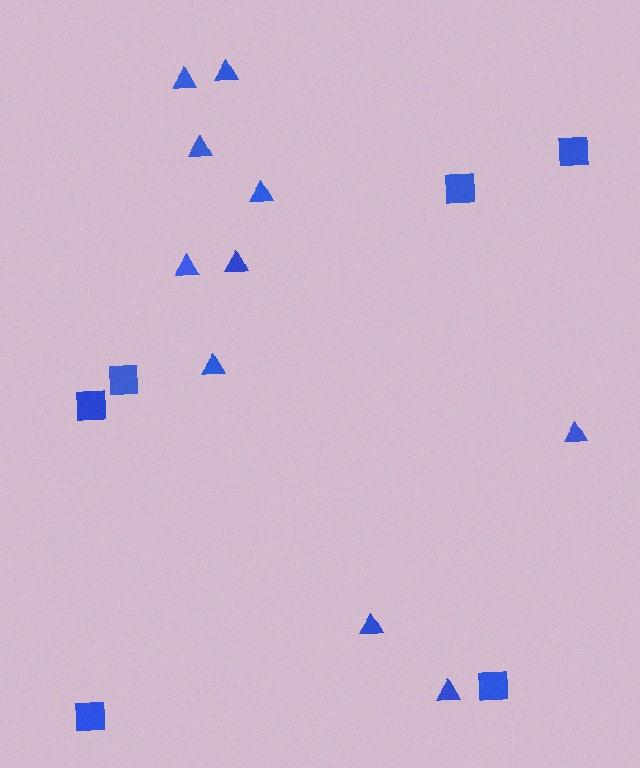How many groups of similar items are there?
There are 2 groups: one group of triangles (10) and one group of squares (6).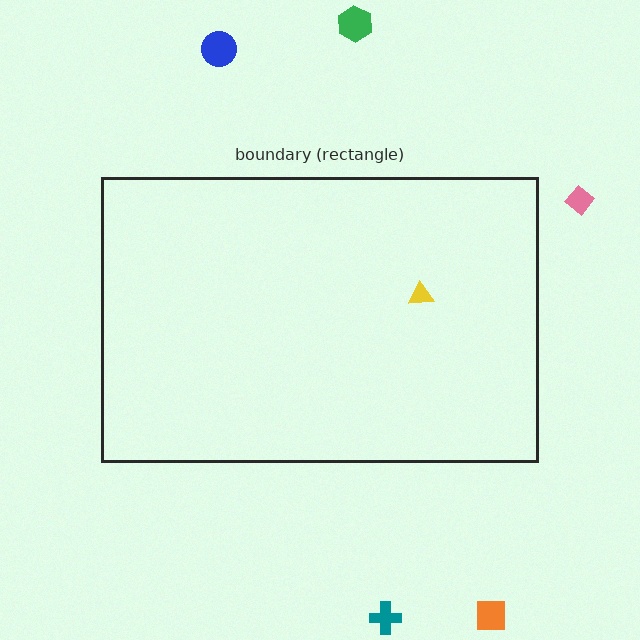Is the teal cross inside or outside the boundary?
Outside.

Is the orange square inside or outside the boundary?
Outside.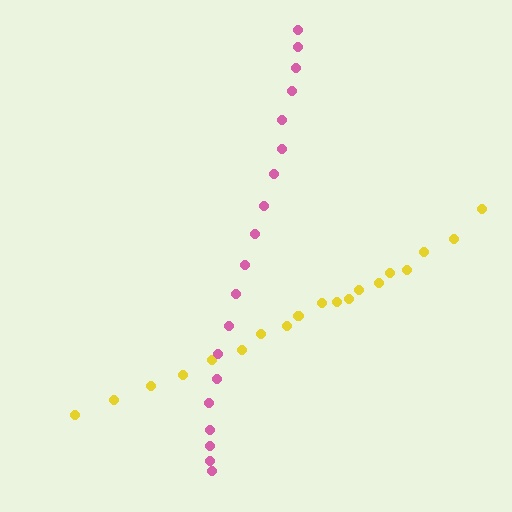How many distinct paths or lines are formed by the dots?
There are 2 distinct paths.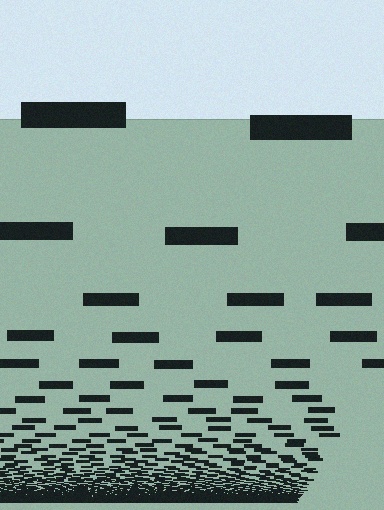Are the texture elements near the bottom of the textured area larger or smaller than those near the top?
Smaller. The gradient is inverted — elements near the bottom are smaller and denser.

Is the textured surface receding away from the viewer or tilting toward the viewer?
The surface appears to tilt toward the viewer. Texture elements get larger and sparser toward the top.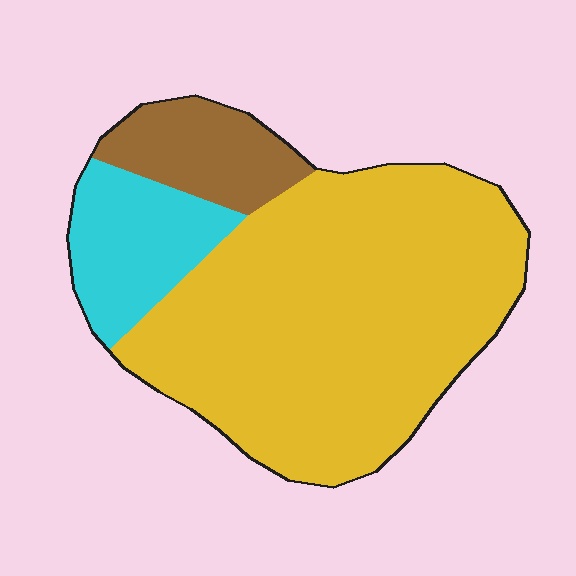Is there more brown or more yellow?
Yellow.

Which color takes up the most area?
Yellow, at roughly 70%.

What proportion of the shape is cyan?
Cyan covers around 15% of the shape.